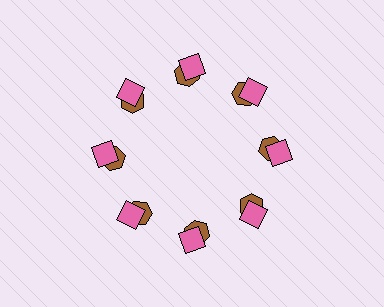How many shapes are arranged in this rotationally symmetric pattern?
There are 16 shapes, arranged in 8 groups of 2.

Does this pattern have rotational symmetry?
Yes, this pattern has 8-fold rotational symmetry. It looks the same after rotating 45 degrees around the center.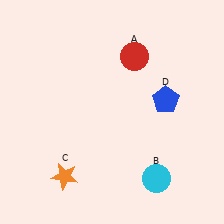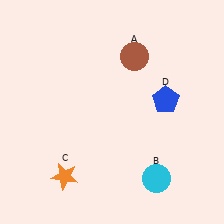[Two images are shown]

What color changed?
The circle (A) changed from red in Image 1 to brown in Image 2.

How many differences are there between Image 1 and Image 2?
There is 1 difference between the two images.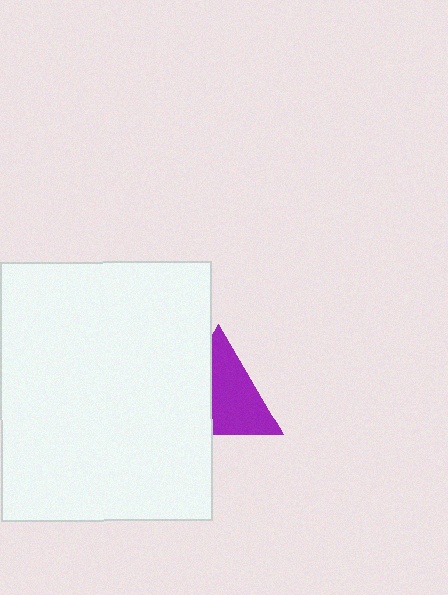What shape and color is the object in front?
The object in front is a white rectangle.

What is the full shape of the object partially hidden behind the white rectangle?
The partially hidden object is a purple triangle.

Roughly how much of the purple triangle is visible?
About half of it is visible (roughly 61%).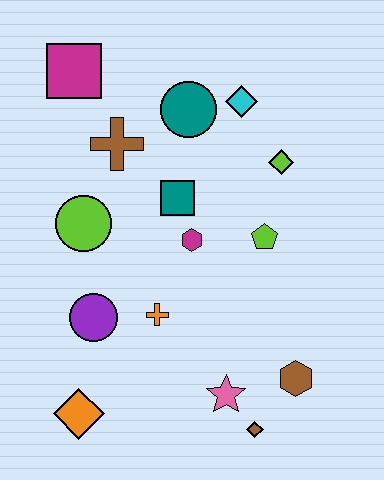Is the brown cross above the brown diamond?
Yes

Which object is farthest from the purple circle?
The cyan diamond is farthest from the purple circle.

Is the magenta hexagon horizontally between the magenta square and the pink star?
Yes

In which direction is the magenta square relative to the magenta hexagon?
The magenta square is above the magenta hexagon.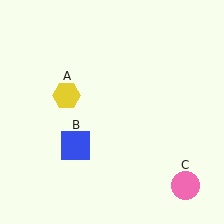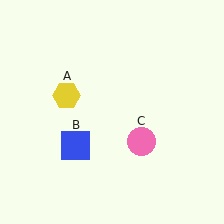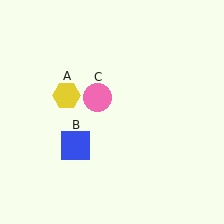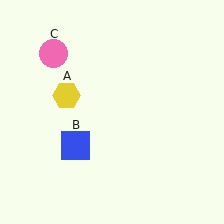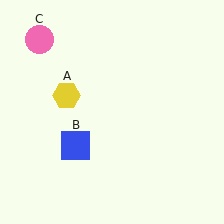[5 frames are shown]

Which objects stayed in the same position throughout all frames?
Yellow hexagon (object A) and blue square (object B) remained stationary.